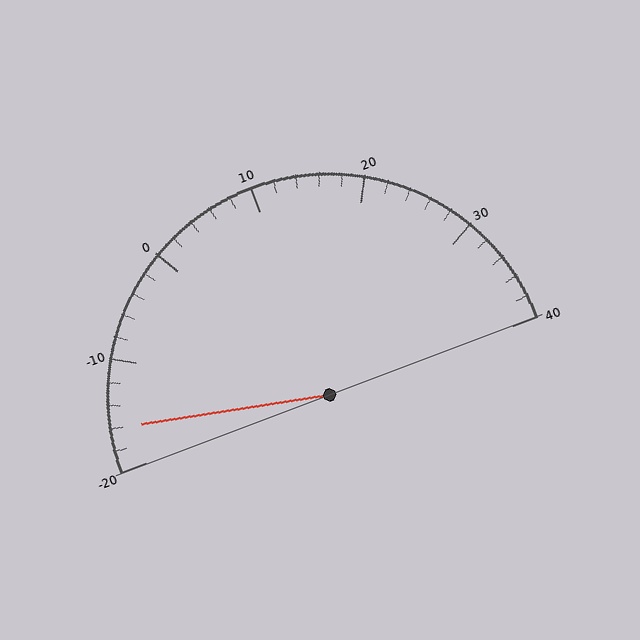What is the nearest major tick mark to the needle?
The nearest major tick mark is -20.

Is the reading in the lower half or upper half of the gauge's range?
The reading is in the lower half of the range (-20 to 40).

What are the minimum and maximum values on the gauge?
The gauge ranges from -20 to 40.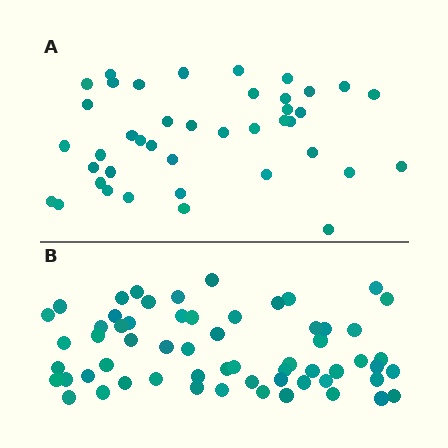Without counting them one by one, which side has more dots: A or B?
Region B (the bottom region) has more dots.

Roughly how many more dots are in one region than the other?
Region B has approximately 20 more dots than region A.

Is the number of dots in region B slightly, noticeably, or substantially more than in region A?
Region B has substantially more. The ratio is roughly 1.5 to 1.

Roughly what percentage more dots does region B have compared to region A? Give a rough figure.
About 45% more.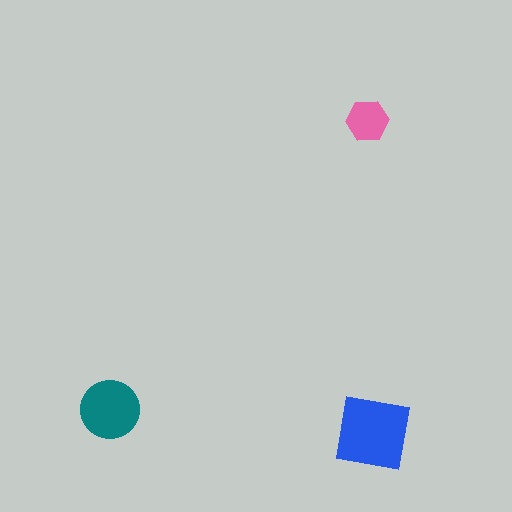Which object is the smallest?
The pink hexagon.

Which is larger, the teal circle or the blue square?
The blue square.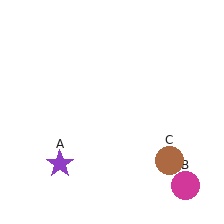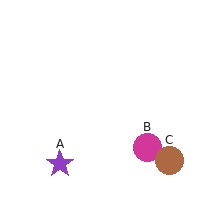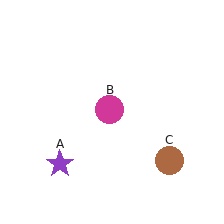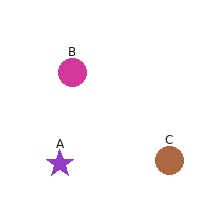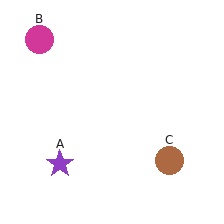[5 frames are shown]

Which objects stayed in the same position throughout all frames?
Purple star (object A) and brown circle (object C) remained stationary.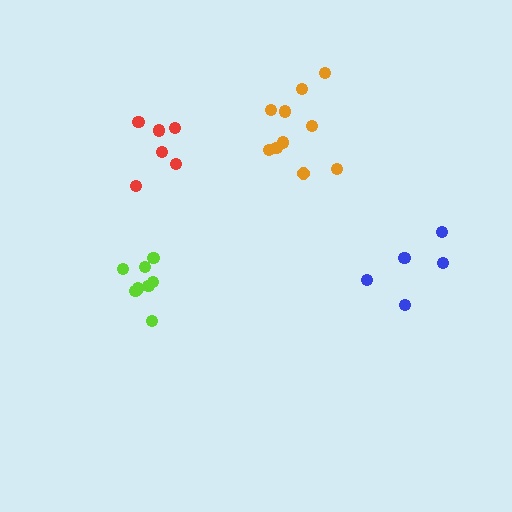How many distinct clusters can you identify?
There are 4 distinct clusters.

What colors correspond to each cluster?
The clusters are colored: lime, orange, blue, red.